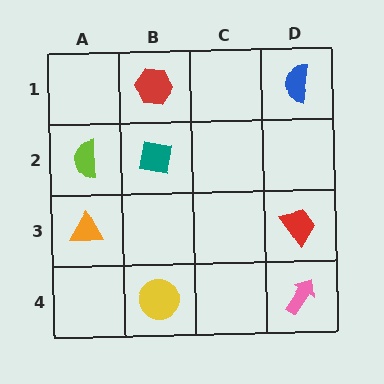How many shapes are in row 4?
2 shapes.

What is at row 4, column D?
A pink arrow.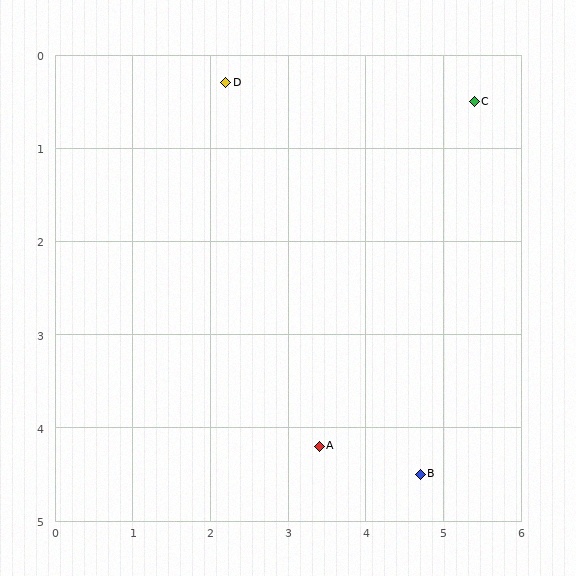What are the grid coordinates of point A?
Point A is at approximately (3.4, 4.2).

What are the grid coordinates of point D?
Point D is at approximately (2.2, 0.3).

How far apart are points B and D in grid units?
Points B and D are about 4.9 grid units apart.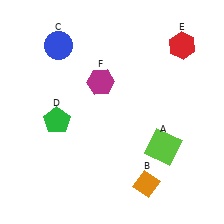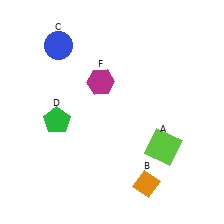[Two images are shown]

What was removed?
The red hexagon (E) was removed in Image 2.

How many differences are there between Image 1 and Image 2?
There is 1 difference between the two images.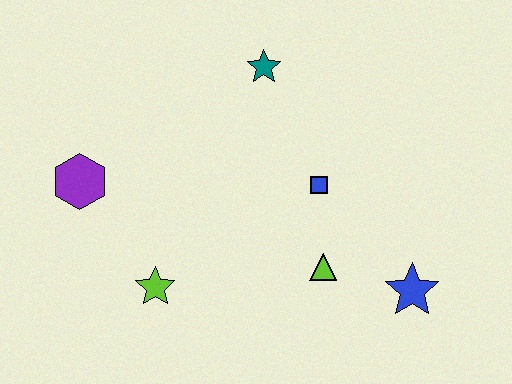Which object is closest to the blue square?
The lime triangle is closest to the blue square.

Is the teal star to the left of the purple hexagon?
No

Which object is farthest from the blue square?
The purple hexagon is farthest from the blue square.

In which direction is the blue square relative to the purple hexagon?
The blue square is to the right of the purple hexagon.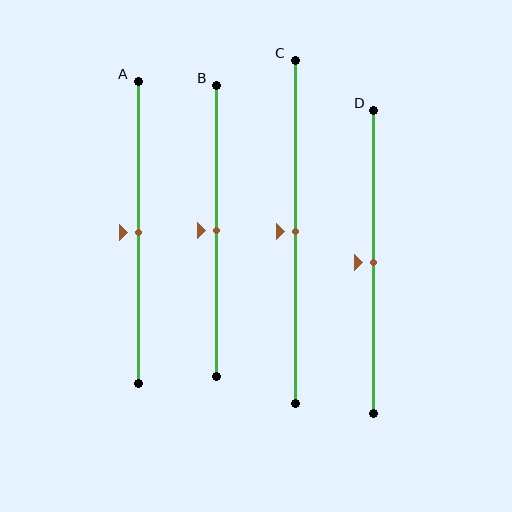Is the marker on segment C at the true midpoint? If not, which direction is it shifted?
Yes, the marker on segment C is at the true midpoint.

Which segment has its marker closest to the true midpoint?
Segment A has its marker closest to the true midpoint.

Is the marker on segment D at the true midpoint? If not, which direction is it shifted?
Yes, the marker on segment D is at the true midpoint.